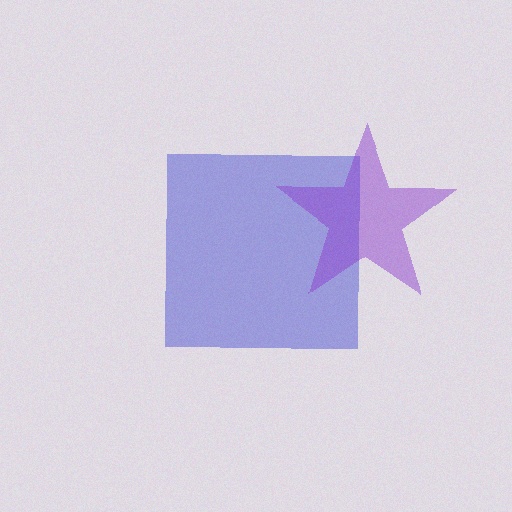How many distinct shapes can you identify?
There are 2 distinct shapes: a blue square, a purple star.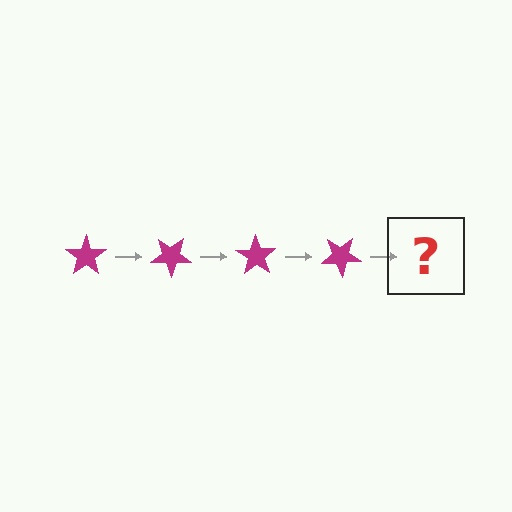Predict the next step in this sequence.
The next step is a magenta star rotated 140 degrees.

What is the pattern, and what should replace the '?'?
The pattern is that the star rotates 35 degrees each step. The '?' should be a magenta star rotated 140 degrees.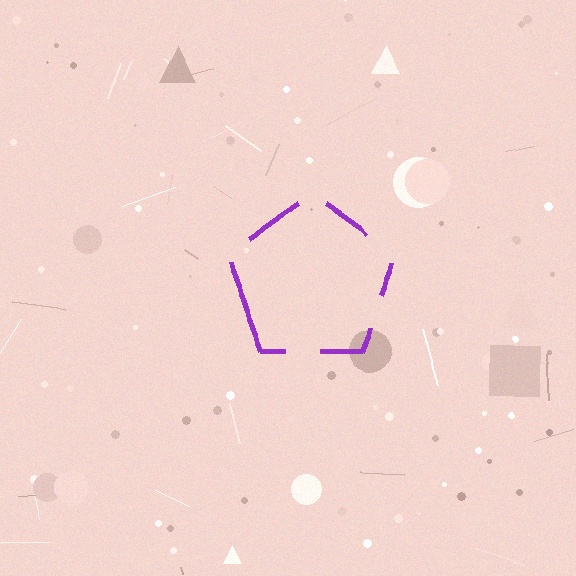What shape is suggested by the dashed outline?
The dashed outline suggests a pentagon.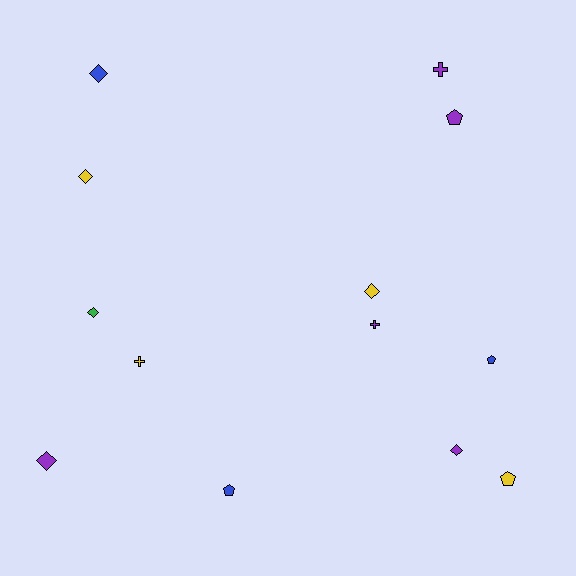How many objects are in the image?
There are 13 objects.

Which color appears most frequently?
Purple, with 5 objects.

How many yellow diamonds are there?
There are 2 yellow diamonds.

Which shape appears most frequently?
Diamond, with 6 objects.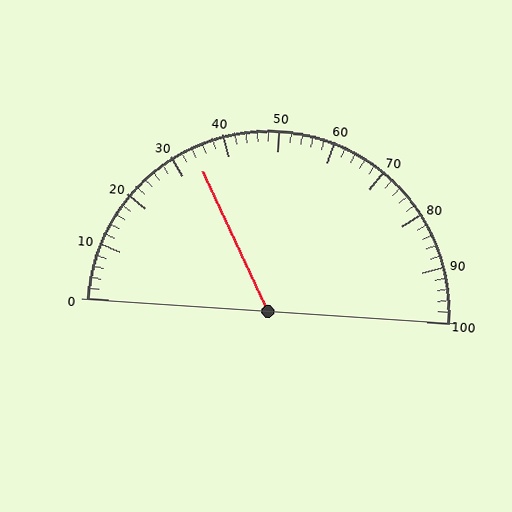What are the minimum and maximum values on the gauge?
The gauge ranges from 0 to 100.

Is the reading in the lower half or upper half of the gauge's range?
The reading is in the lower half of the range (0 to 100).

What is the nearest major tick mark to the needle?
The nearest major tick mark is 30.